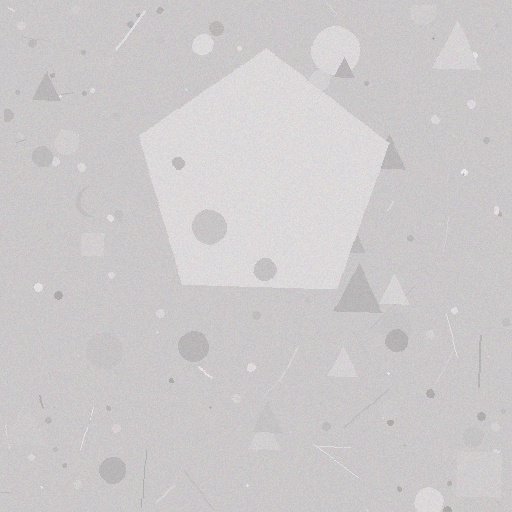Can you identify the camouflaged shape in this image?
The camouflaged shape is a pentagon.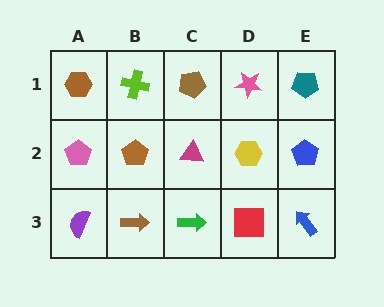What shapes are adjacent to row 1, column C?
A magenta triangle (row 2, column C), a lime cross (row 1, column B), a pink star (row 1, column D).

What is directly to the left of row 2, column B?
A pink pentagon.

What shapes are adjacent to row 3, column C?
A magenta triangle (row 2, column C), a brown arrow (row 3, column B), a red square (row 3, column D).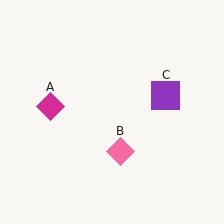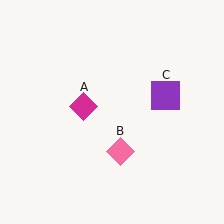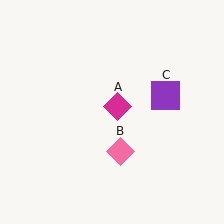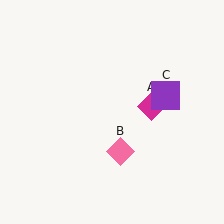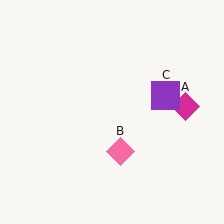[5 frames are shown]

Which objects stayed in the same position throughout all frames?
Pink diamond (object B) and purple square (object C) remained stationary.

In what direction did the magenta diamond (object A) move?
The magenta diamond (object A) moved right.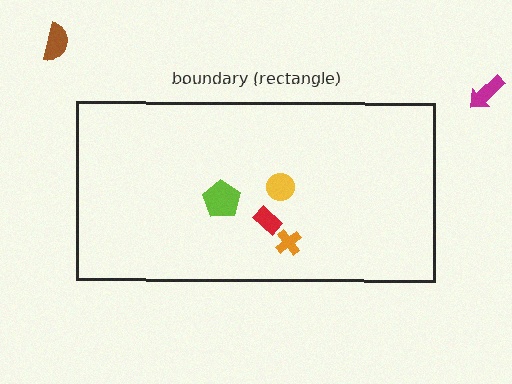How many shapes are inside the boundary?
4 inside, 2 outside.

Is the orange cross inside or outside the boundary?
Inside.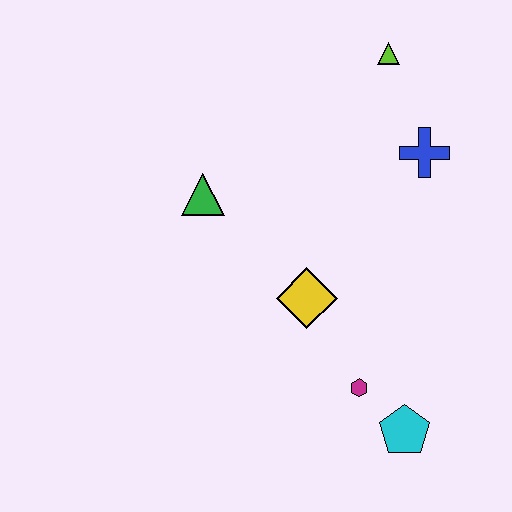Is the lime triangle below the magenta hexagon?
No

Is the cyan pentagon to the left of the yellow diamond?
No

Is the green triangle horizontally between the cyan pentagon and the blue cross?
No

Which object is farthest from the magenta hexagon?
The lime triangle is farthest from the magenta hexagon.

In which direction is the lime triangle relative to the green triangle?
The lime triangle is to the right of the green triangle.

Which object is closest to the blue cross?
The lime triangle is closest to the blue cross.